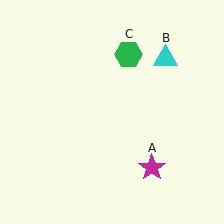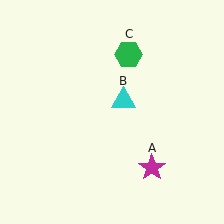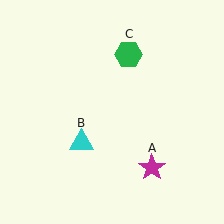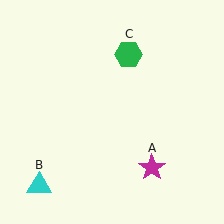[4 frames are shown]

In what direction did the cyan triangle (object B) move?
The cyan triangle (object B) moved down and to the left.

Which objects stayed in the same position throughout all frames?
Magenta star (object A) and green hexagon (object C) remained stationary.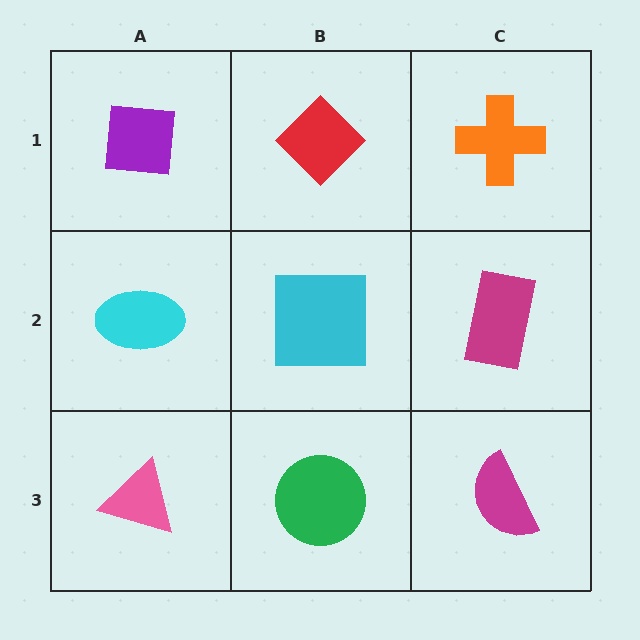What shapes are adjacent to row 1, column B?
A cyan square (row 2, column B), a purple square (row 1, column A), an orange cross (row 1, column C).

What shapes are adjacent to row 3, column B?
A cyan square (row 2, column B), a pink triangle (row 3, column A), a magenta semicircle (row 3, column C).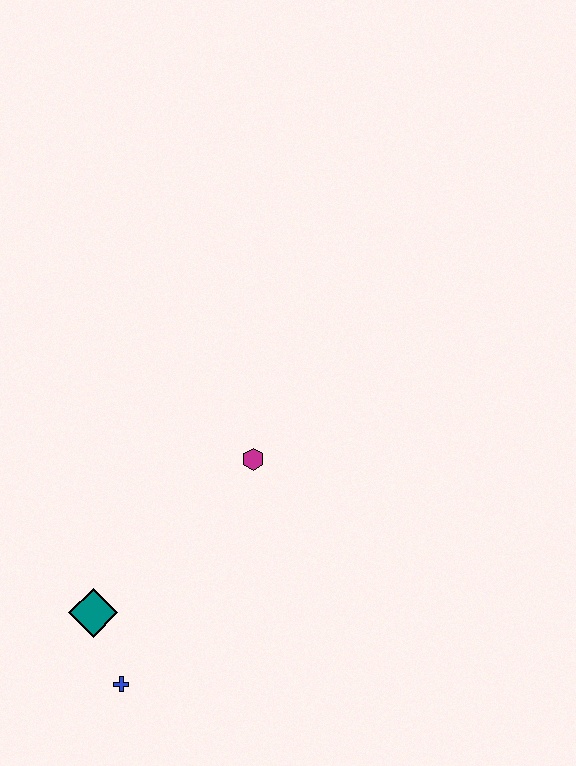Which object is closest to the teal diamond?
The blue cross is closest to the teal diamond.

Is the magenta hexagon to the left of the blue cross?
No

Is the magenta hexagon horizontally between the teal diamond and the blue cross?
No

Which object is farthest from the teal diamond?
The magenta hexagon is farthest from the teal diamond.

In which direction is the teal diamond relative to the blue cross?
The teal diamond is above the blue cross.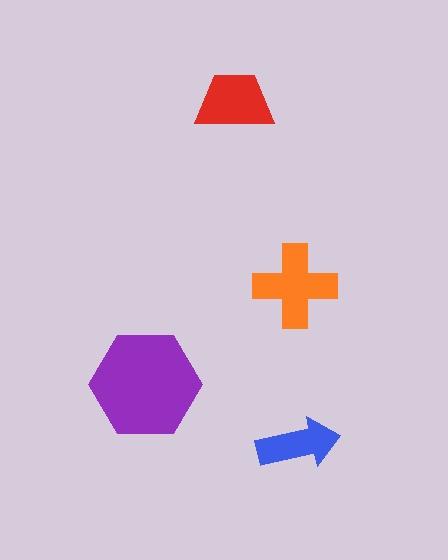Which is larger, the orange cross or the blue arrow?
The orange cross.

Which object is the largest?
The purple hexagon.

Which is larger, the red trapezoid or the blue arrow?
The red trapezoid.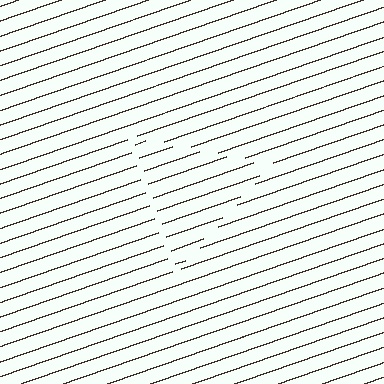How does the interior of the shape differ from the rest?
The interior of the shape contains the same grating, shifted by half a period — the contour is defined by the phase discontinuity where line-ends from the inner and outer gratings abut.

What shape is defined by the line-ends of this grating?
An illusory triangle. The interior of the shape contains the same grating, shifted by half a period — the contour is defined by the phase discontinuity where line-ends from the inner and outer gratings abut.